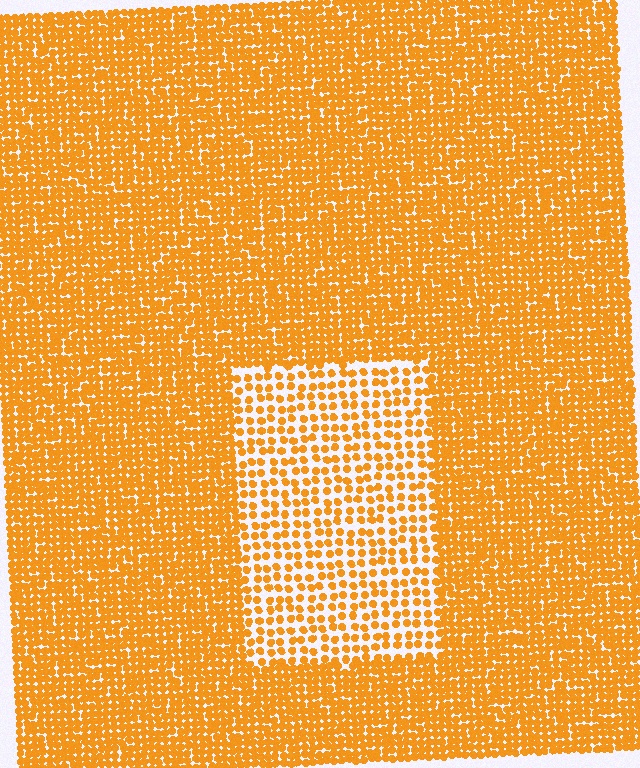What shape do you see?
I see a rectangle.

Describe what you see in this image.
The image contains small orange elements arranged at two different densities. A rectangle-shaped region is visible where the elements are less densely packed than the surrounding area.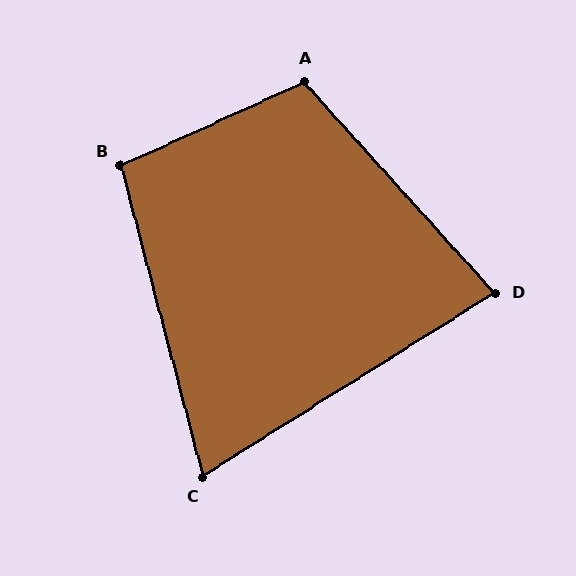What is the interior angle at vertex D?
Approximately 80 degrees (acute).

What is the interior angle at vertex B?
Approximately 100 degrees (obtuse).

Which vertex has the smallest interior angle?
C, at approximately 73 degrees.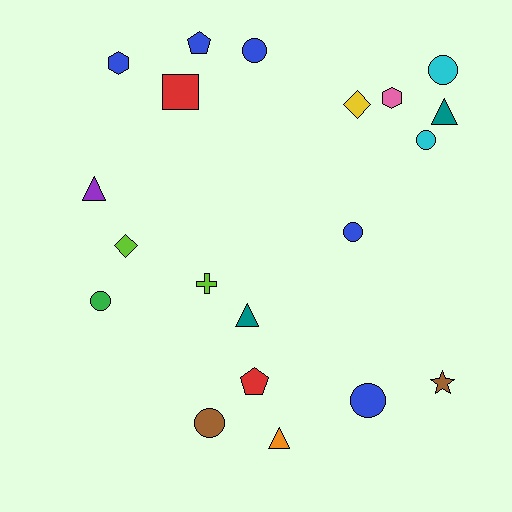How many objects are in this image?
There are 20 objects.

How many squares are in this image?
There is 1 square.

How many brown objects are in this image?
There are 2 brown objects.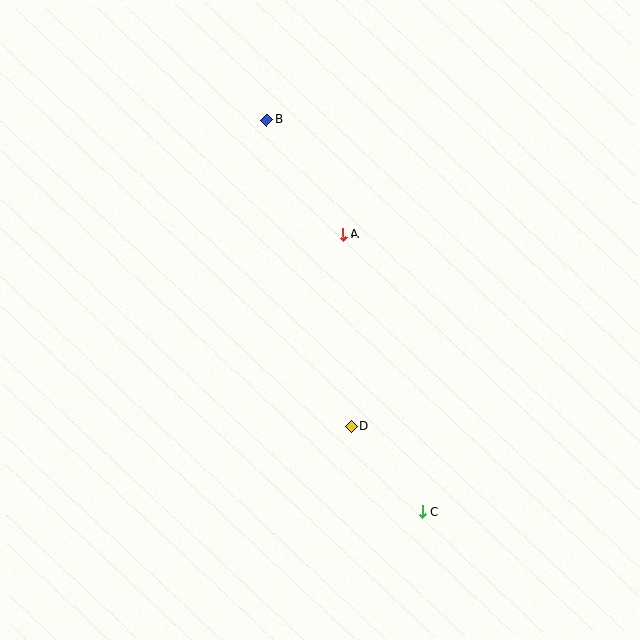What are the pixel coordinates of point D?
Point D is at (351, 426).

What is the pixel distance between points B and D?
The distance between B and D is 318 pixels.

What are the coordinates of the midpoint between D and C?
The midpoint between D and C is at (387, 469).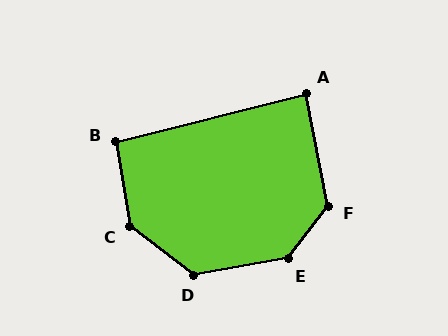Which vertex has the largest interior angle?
E, at approximately 137 degrees.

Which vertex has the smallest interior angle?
A, at approximately 87 degrees.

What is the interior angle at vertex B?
Approximately 95 degrees (obtuse).